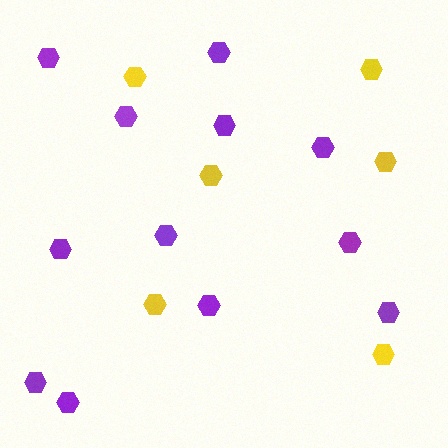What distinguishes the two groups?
There are 2 groups: one group of purple hexagons (12) and one group of yellow hexagons (6).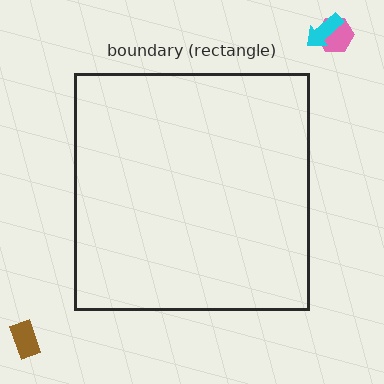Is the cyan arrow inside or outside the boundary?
Outside.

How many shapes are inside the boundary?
0 inside, 3 outside.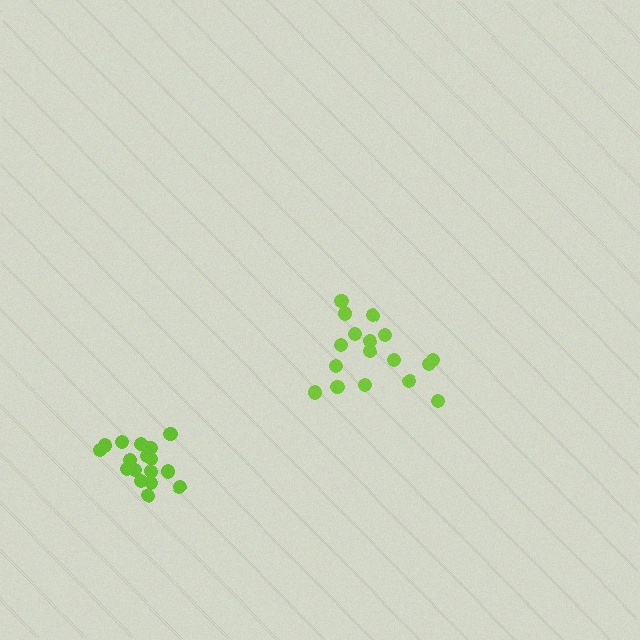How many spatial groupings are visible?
There are 2 spatial groupings.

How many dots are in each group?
Group 1: 17 dots, Group 2: 17 dots (34 total).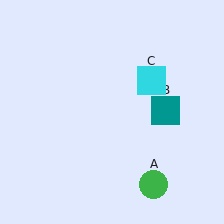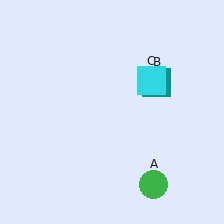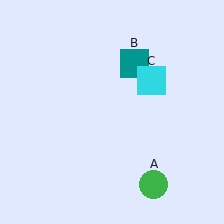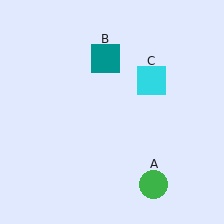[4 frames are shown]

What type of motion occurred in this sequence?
The teal square (object B) rotated counterclockwise around the center of the scene.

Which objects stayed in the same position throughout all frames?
Green circle (object A) and cyan square (object C) remained stationary.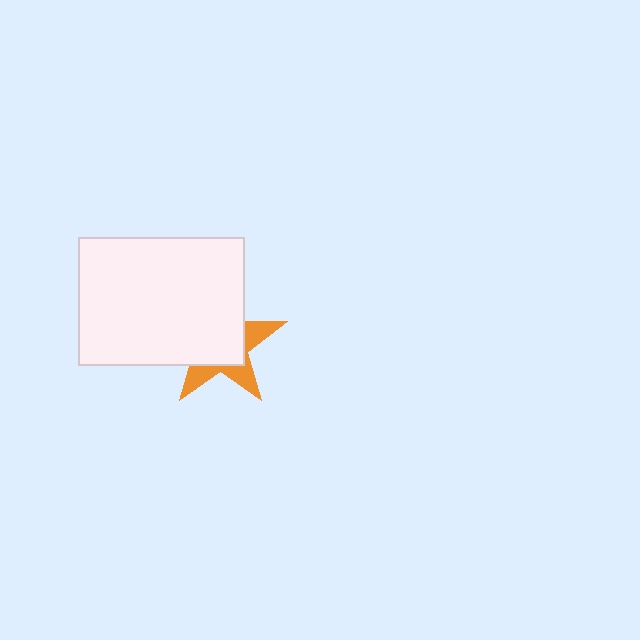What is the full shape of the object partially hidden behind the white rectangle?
The partially hidden object is an orange star.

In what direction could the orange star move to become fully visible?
The orange star could move toward the lower-right. That would shift it out from behind the white rectangle entirely.